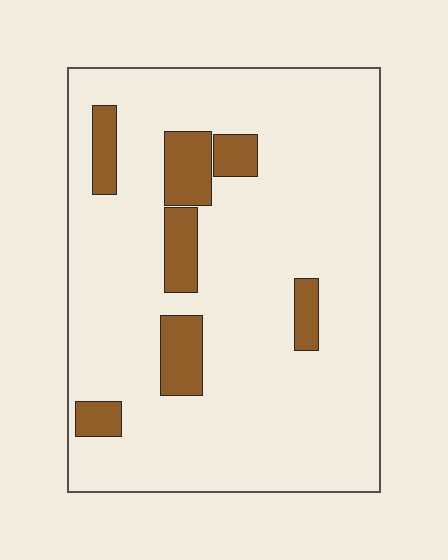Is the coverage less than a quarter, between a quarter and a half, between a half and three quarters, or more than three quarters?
Less than a quarter.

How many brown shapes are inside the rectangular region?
7.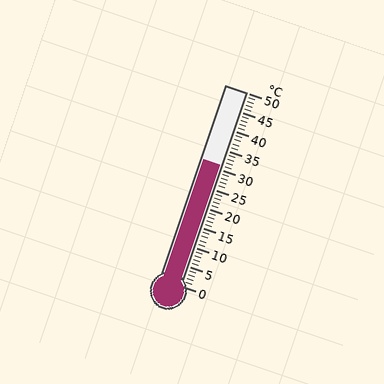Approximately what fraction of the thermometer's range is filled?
The thermometer is filled to approximately 60% of its range.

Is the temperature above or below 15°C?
The temperature is above 15°C.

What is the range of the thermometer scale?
The thermometer scale ranges from 0°C to 50°C.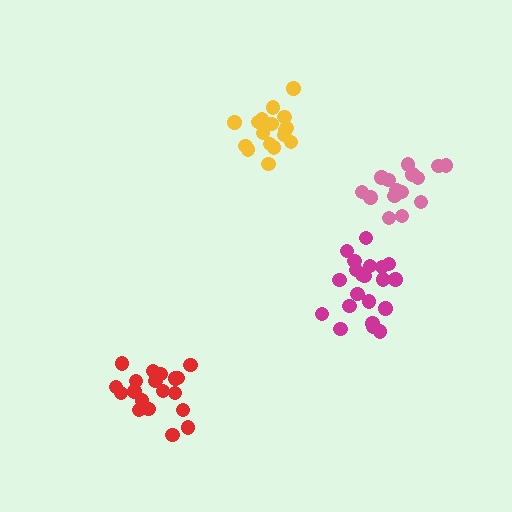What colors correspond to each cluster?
The clusters are colored: yellow, magenta, red, pink.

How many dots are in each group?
Group 1: 17 dots, Group 2: 21 dots, Group 3: 19 dots, Group 4: 15 dots (72 total).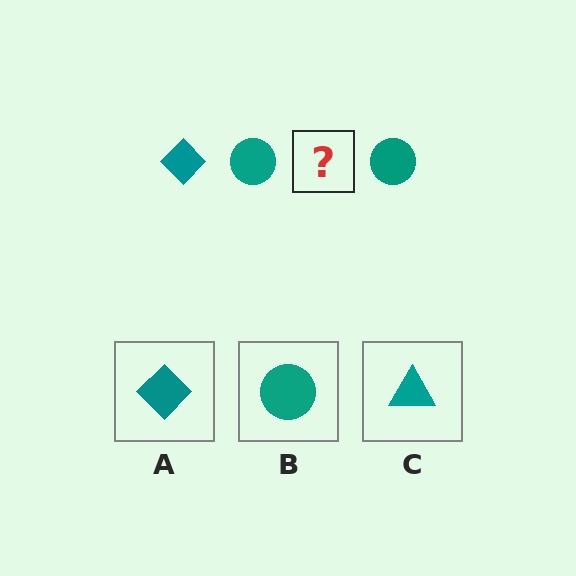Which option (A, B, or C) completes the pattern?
A.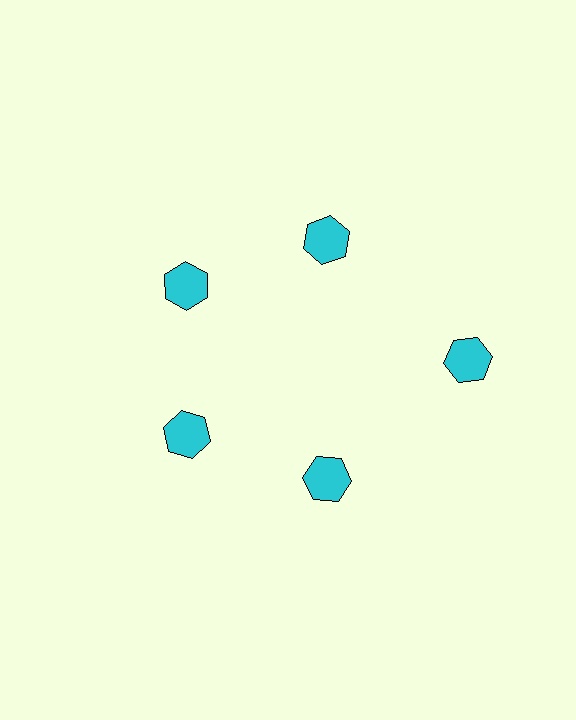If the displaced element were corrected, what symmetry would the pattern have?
It would have 5-fold rotational symmetry — the pattern would map onto itself every 72 degrees.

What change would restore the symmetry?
The symmetry would be restored by moving it inward, back onto the ring so that all 5 hexagons sit at equal angles and equal distance from the center.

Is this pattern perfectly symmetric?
No. The 5 cyan hexagons are arranged in a ring, but one element near the 3 o'clock position is pushed outward from the center, breaking the 5-fold rotational symmetry.